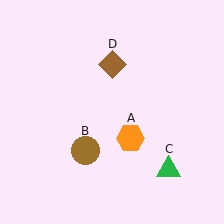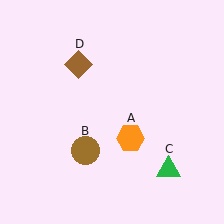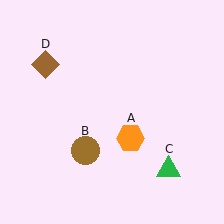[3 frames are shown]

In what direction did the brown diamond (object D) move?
The brown diamond (object D) moved left.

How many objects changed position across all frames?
1 object changed position: brown diamond (object D).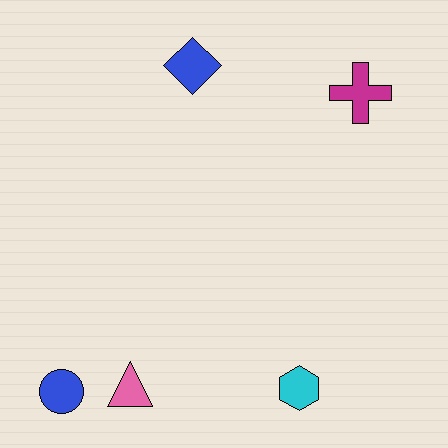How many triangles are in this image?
There is 1 triangle.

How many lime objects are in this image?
There are no lime objects.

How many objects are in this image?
There are 5 objects.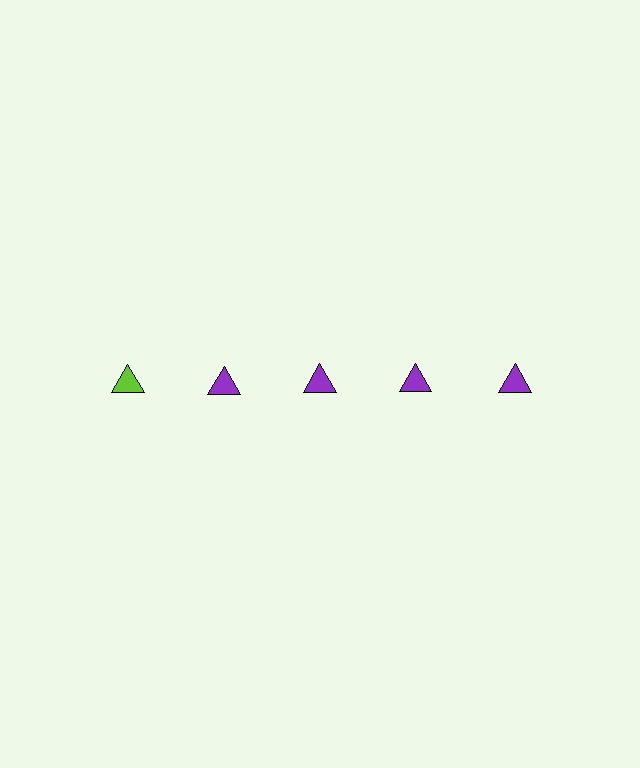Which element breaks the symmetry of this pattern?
The lime triangle in the top row, leftmost column breaks the symmetry. All other shapes are purple triangles.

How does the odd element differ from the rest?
It has a different color: lime instead of purple.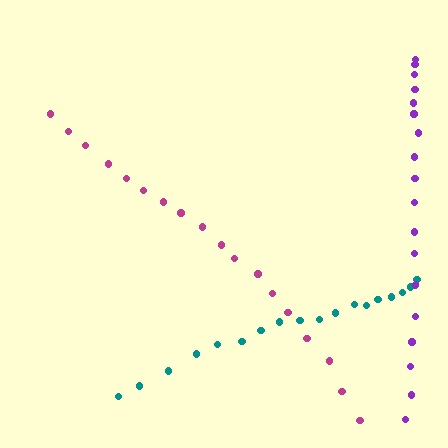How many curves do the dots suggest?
There are 3 distinct paths.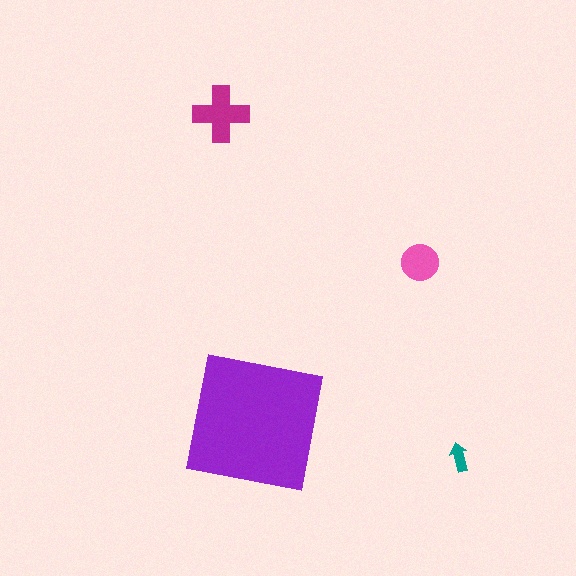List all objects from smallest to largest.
The teal arrow, the pink circle, the magenta cross, the purple square.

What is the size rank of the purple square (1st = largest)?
1st.